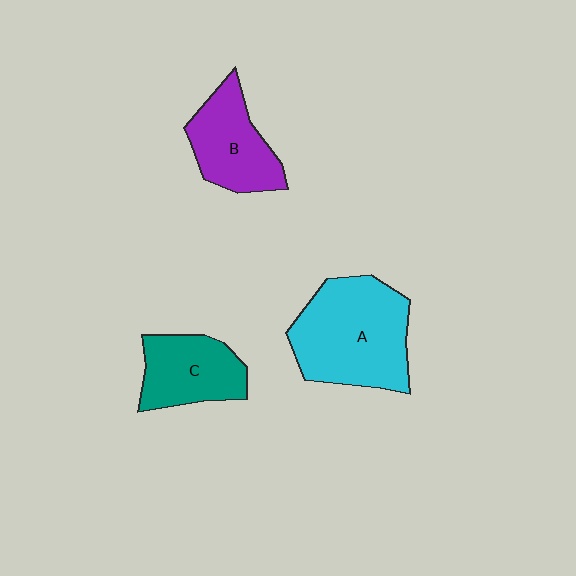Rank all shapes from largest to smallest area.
From largest to smallest: A (cyan), B (purple), C (teal).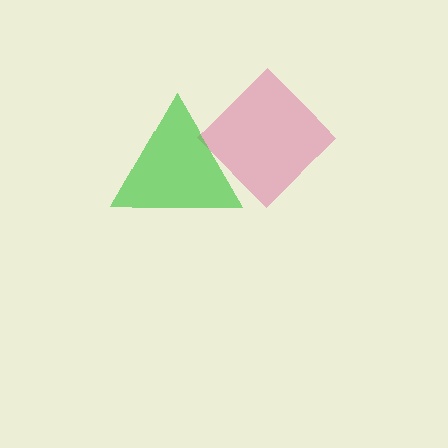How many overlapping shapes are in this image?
There are 2 overlapping shapes in the image.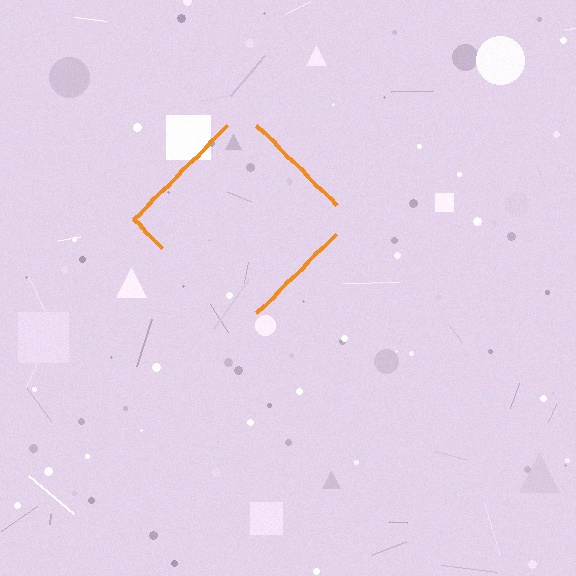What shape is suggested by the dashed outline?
The dashed outline suggests a diamond.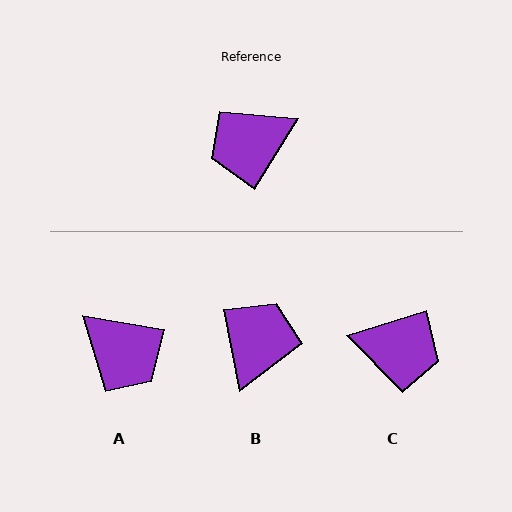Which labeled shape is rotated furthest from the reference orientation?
C, about 139 degrees away.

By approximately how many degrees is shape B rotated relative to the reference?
Approximately 137 degrees clockwise.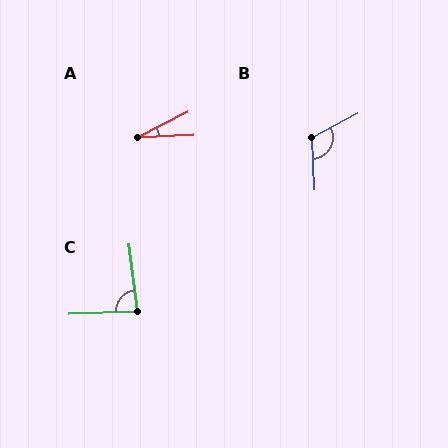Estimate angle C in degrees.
Approximately 86 degrees.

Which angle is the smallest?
A, at approximately 25 degrees.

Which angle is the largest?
B, at approximately 115 degrees.